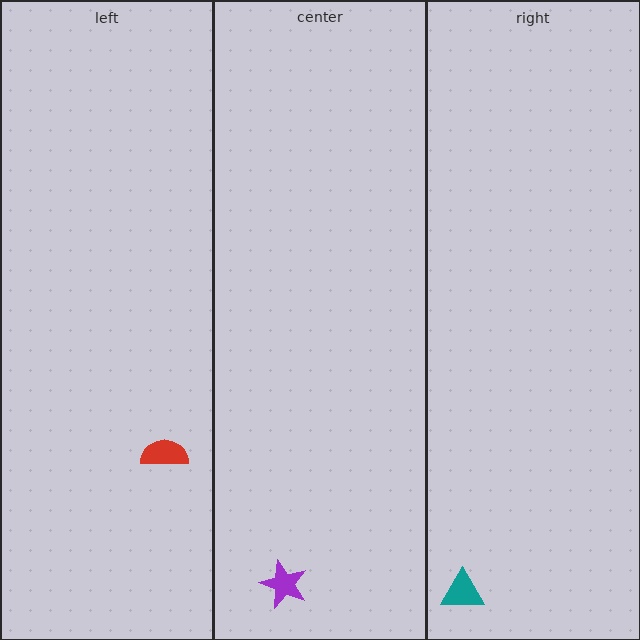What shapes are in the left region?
The red semicircle.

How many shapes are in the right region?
1.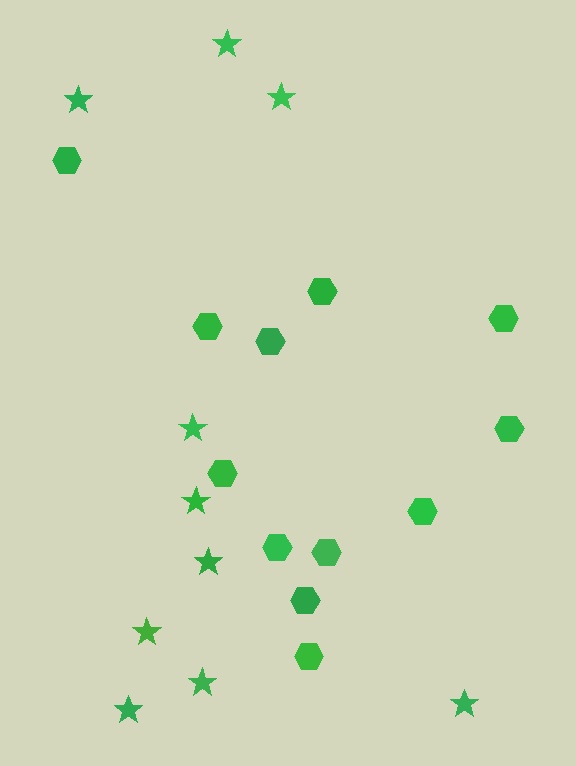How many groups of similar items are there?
There are 2 groups: one group of hexagons (12) and one group of stars (10).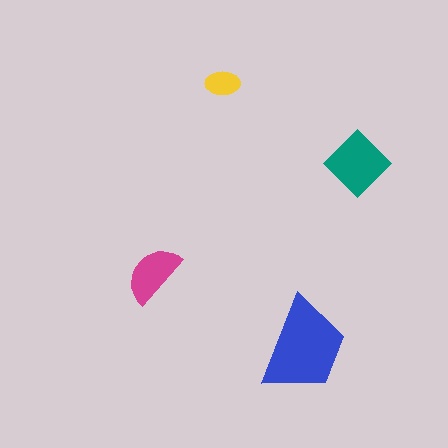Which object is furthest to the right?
The teal diamond is rightmost.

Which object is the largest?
The blue trapezoid.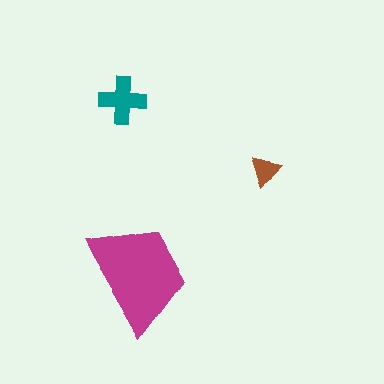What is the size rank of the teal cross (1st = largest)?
2nd.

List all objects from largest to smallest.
The magenta trapezoid, the teal cross, the brown triangle.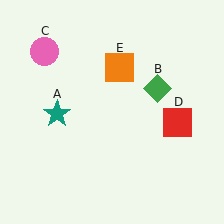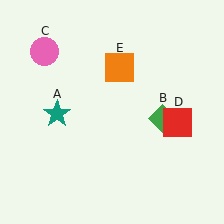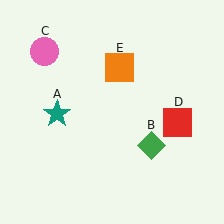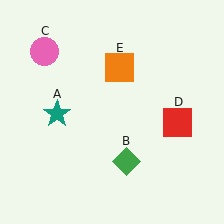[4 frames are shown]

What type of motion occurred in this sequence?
The green diamond (object B) rotated clockwise around the center of the scene.